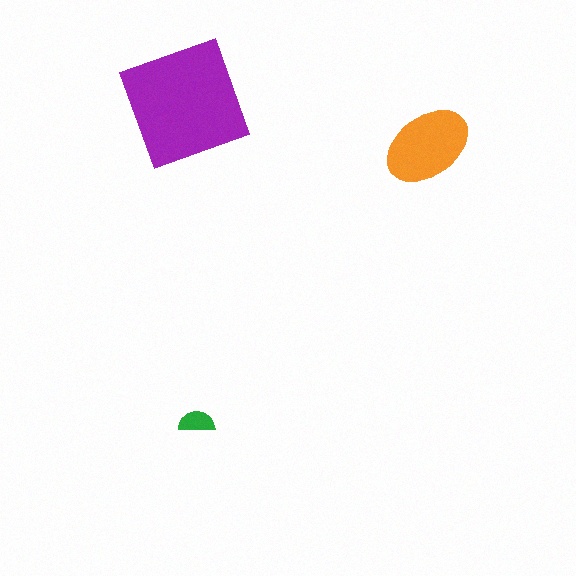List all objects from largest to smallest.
The purple square, the orange ellipse, the green semicircle.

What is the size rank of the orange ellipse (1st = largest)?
2nd.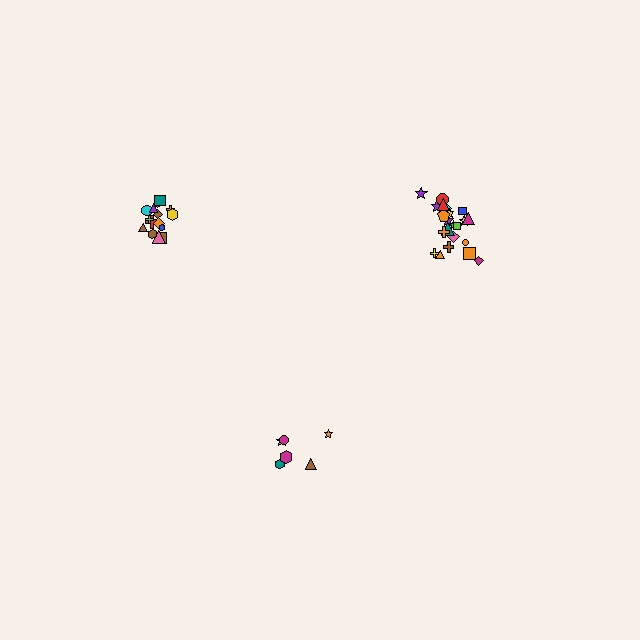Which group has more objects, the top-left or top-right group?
The top-right group.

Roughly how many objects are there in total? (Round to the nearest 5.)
Roughly 45 objects in total.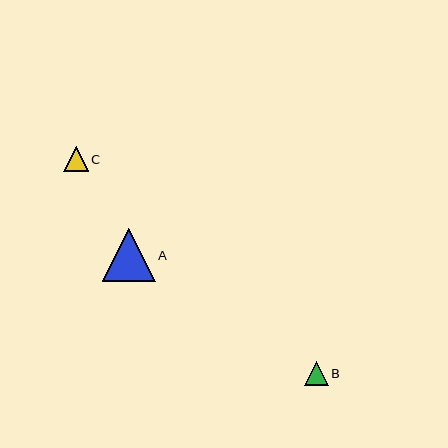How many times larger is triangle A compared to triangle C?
Triangle A is approximately 2.2 times the size of triangle C.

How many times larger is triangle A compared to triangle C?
Triangle A is approximately 2.2 times the size of triangle C.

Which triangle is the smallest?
Triangle B is the smallest with a size of approximately 24 pixels.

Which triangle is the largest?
Triangle A is the largest with a size of approximately 53 pixels.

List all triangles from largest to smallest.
From largest to smallest: A, C, B.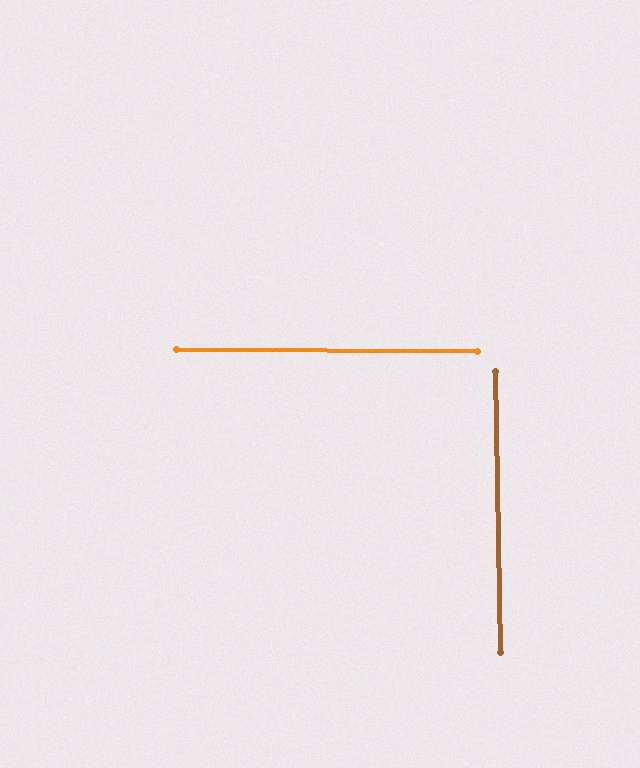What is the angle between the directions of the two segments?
Approximately 89 degrees.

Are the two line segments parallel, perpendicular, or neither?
Perpendicular — they meet at approximately 89°.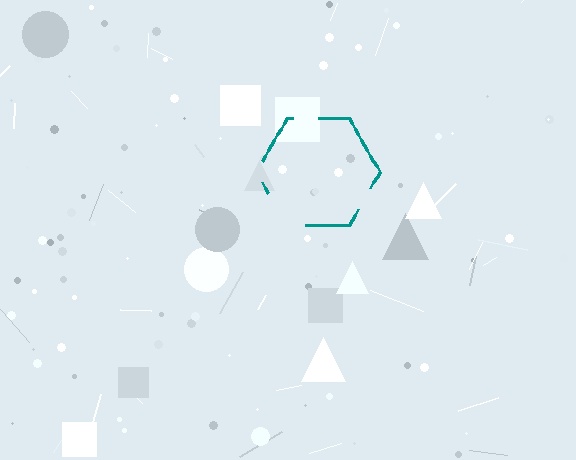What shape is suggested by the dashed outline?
The dashed outline suggests a hexagon.